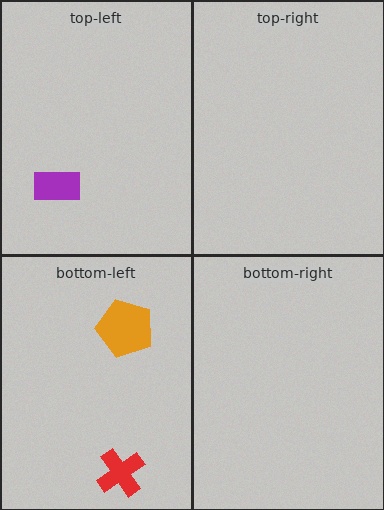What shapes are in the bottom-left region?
The red cross, the orange pentagon.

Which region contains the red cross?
The bottom-left region.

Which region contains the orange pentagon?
The bottom-left region.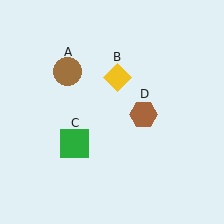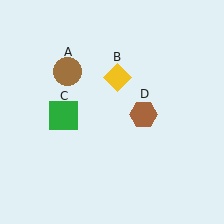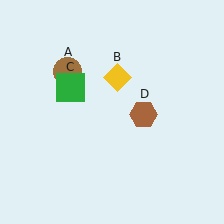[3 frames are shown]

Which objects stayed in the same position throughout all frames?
Brown circle (object A) and yellow diamond (object B) and brown hexagon (object D) remained stationary.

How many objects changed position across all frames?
1 object changed position: green square (object C).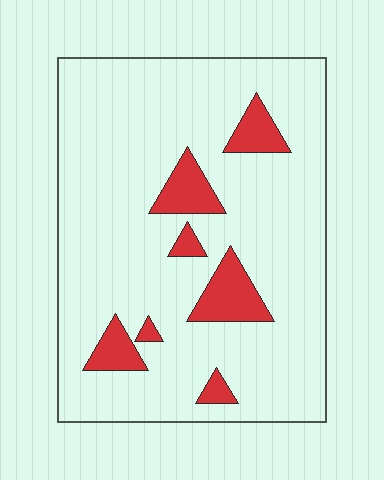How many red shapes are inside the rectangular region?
7.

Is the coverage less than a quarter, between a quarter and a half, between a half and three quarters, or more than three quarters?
Less than a quarter.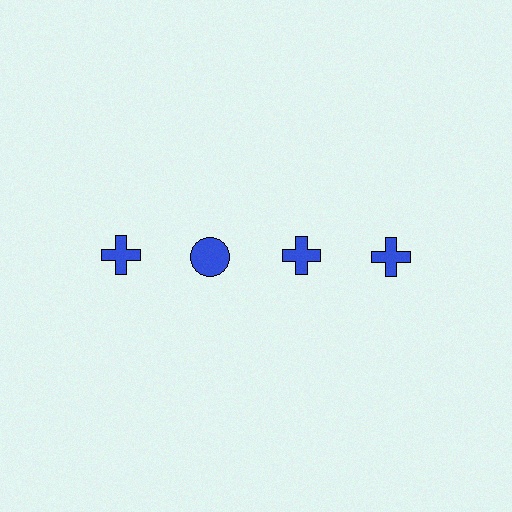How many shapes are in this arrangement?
There are 4 shapes arranged in a grid pattern.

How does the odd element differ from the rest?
It has a different shape: circle instead of cross.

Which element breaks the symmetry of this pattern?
The blue circle in the top row, second from left column breaks the symmetry. All other shapes are blue crosses.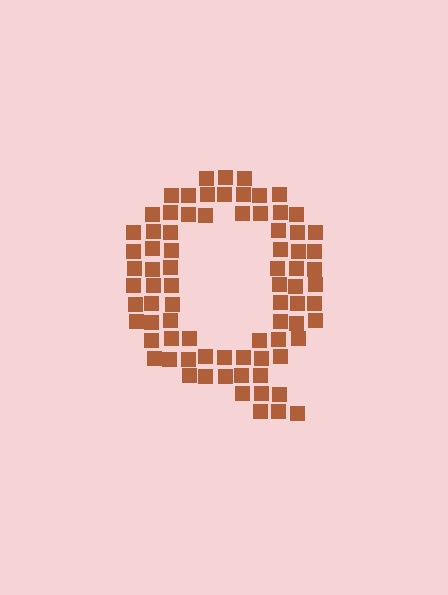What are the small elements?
The small elements are squares.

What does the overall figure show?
The overall figure shows the letter Q.